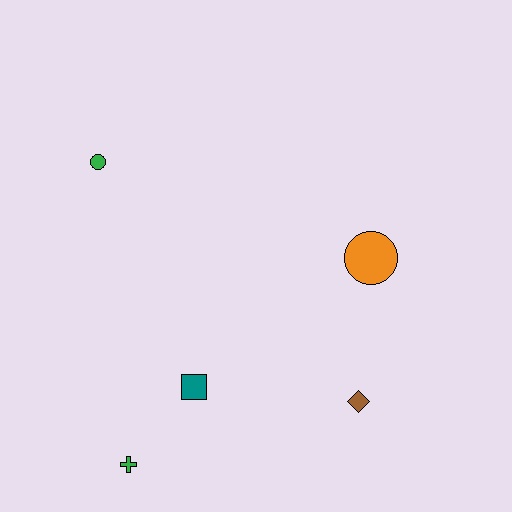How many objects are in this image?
There are 5 objects.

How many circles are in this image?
There are 2 circles.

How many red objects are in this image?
There are no red objects.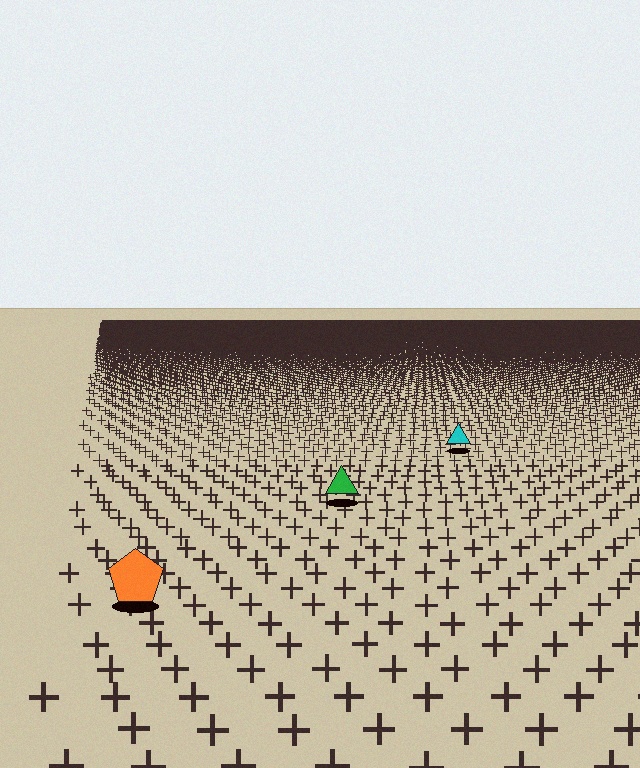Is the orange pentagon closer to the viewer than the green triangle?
Yes. The orange pentagon is closer — you can tell from the texture gradient: the ground texture is coarser near it.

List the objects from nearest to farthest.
From nearest to farthest: the orange pentagon, the green triangle, the cyan triangle.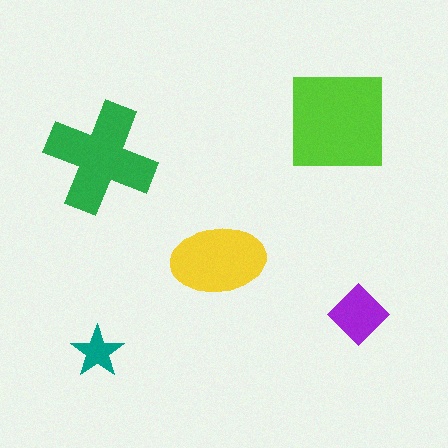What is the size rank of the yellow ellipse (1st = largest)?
3rd.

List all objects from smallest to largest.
The teal star, the purple diamond, the yellow ellipse, the green cross, the lime square.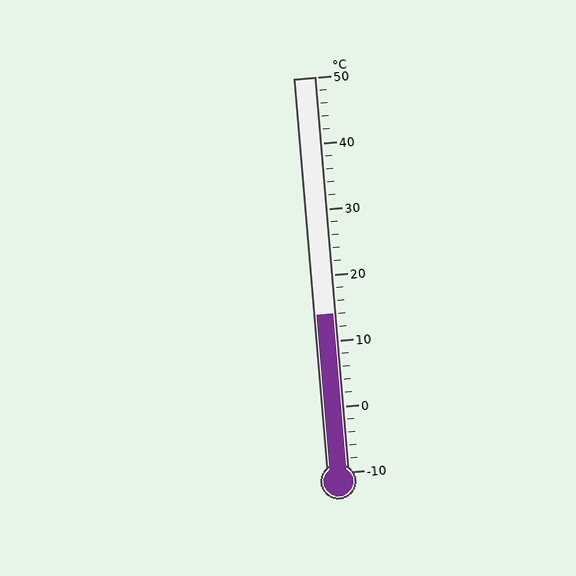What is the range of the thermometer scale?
The thermometer scale ranges from -10°C to 50°C.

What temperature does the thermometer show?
The thermometer shows approximately 14°C.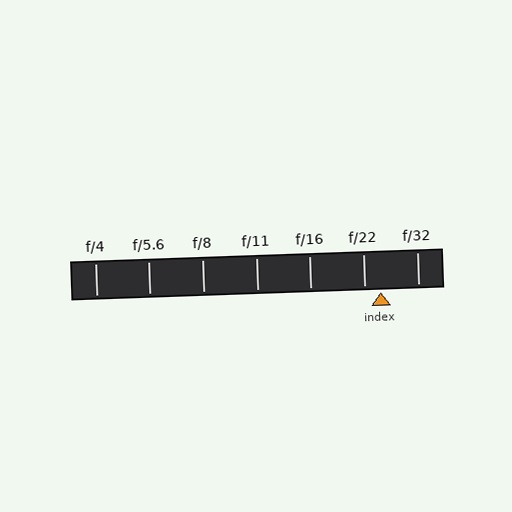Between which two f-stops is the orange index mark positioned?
The index mark is between f/22 and f/32.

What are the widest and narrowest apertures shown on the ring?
The widest aperture shown is f/4 and the narrowest is f/32.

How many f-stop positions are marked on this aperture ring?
There are 7 f-stop positions marked.